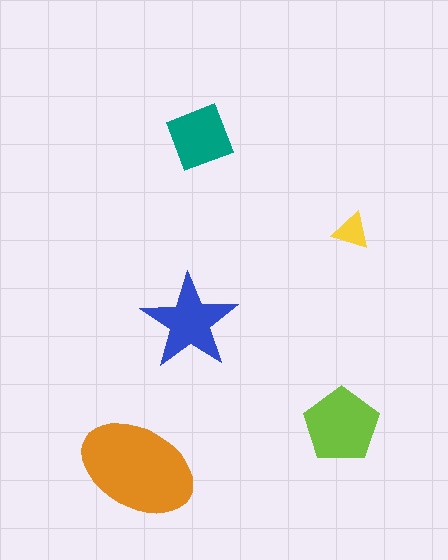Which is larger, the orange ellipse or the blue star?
The orange ellipse.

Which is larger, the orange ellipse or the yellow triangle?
The orange ellipse.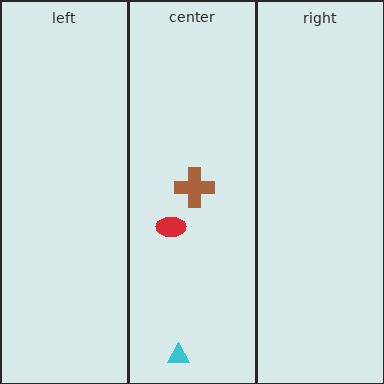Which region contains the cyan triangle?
The center region.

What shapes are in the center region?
The cyan triangle, the brown cross, the red ellipse.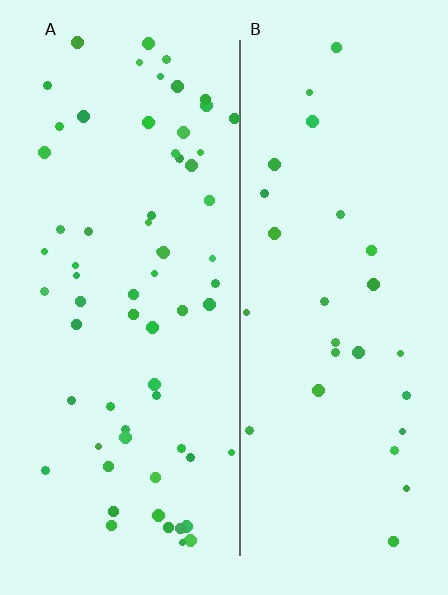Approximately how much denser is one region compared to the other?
Approximately 2.3× — region A over region B.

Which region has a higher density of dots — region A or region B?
A (the left).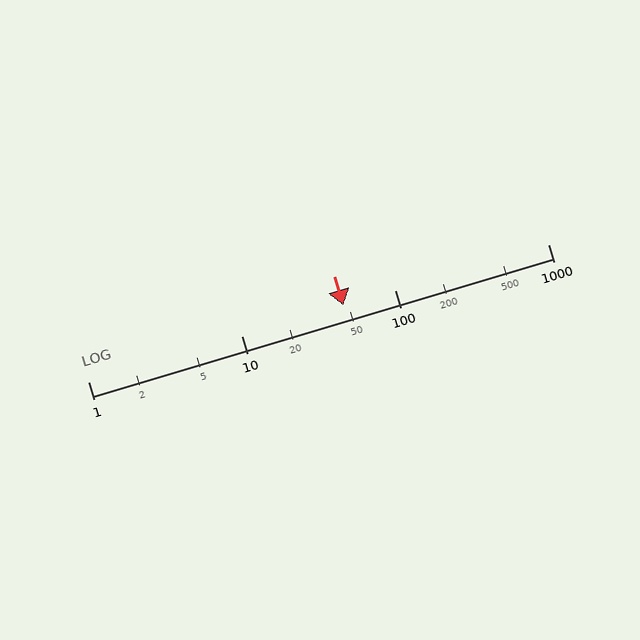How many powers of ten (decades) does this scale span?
The scale spans 3 decades, from 1 to 1000.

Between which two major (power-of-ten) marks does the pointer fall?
The pointer is between 10 and 100.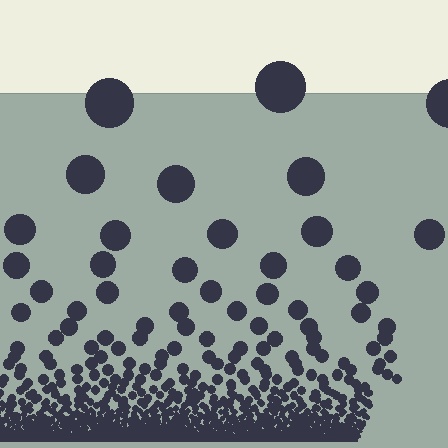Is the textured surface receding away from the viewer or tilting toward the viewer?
The surface appears to tilt toward the viewer. Texture elements get larger and sparser toward the top.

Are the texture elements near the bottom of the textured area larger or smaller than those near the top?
Smaller. The gradient is inverted — elements near the bottom are smaller and denser.